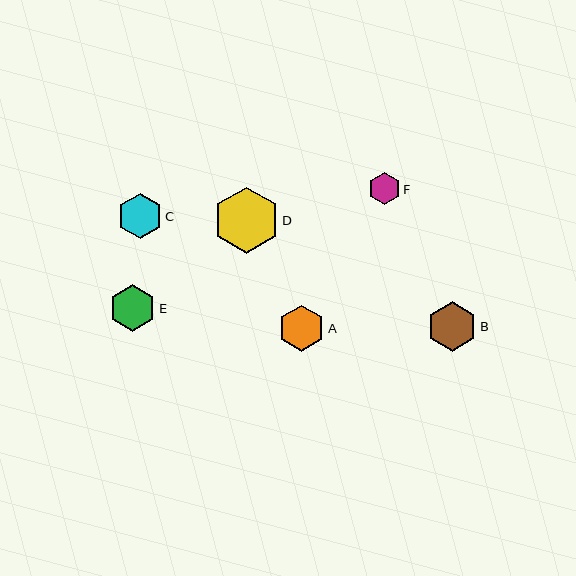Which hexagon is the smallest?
Hexagon F is the smallest with a size of approximately 32 pixels.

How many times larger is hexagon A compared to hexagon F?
Hexagon A is approximately 1.4 times the size of hexagon F.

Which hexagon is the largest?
Hexagon D is the largest with a size of approximately 66 pixels.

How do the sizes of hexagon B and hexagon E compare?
Hexagon B and hexagon E are approximately the same size.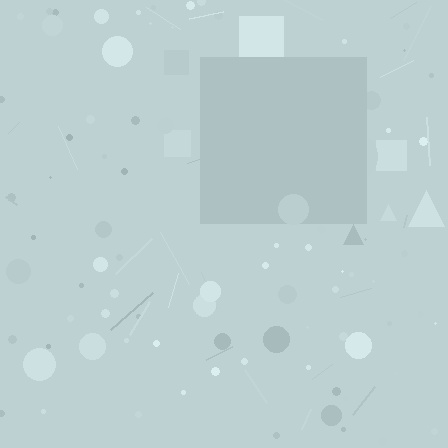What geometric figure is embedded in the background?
A square is embedded in the background.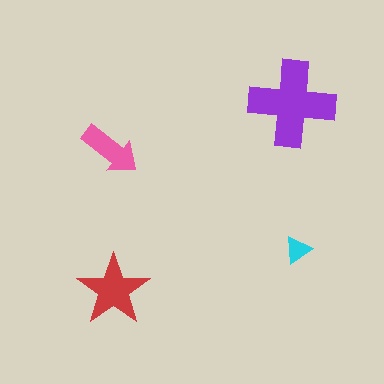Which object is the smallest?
The cyan triangle.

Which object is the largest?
The purple cross.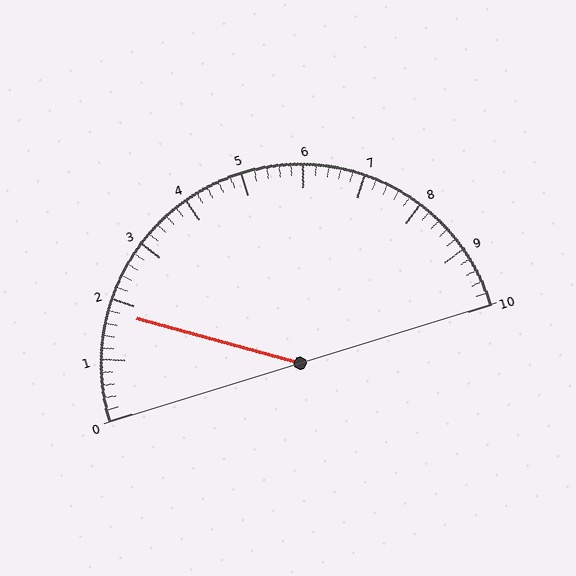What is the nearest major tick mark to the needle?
The nearest major tick mark is 2.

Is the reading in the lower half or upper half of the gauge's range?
The reading is in the lower half of the range (0 to 10).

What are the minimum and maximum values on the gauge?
The gauge ranges from 0 to 10.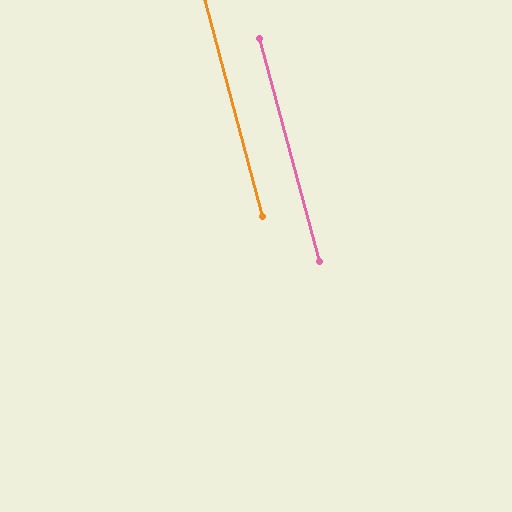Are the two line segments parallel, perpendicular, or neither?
Parallel — their directions differ by only 0.0°.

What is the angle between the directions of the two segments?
Approximately 0 degrees.